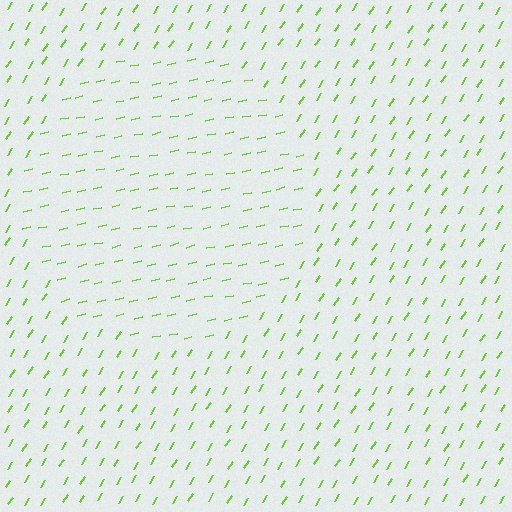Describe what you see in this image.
The image is filled with small lime line segments. A circle region in the image has lines oriented differently from the surrounding lines, creating a visible texture boundary.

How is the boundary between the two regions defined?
The boundary is defined purely by a change in line orientation (approximately 45 degrees difference). All lines are the same color and thickness.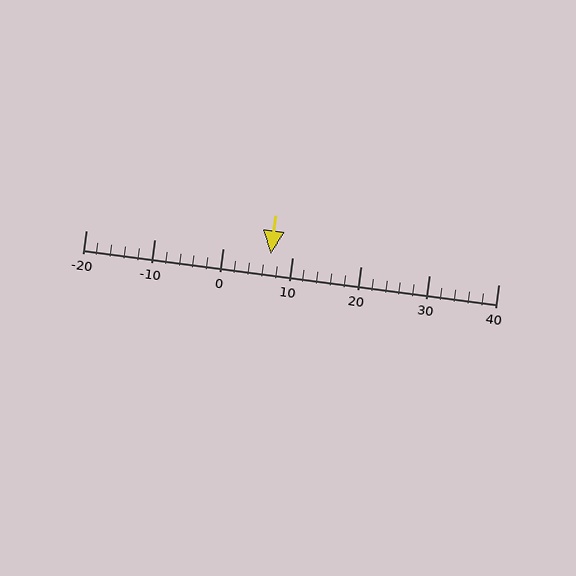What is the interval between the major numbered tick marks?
The major tick marks are spaced 10 units apart.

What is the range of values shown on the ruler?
The ruler shows values from -20 to 40.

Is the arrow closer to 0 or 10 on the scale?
The arrow is closer to 10.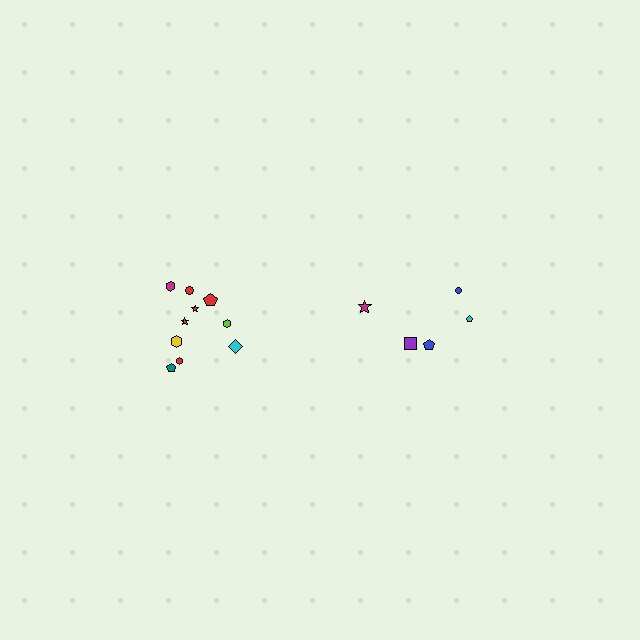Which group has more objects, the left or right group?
The left group.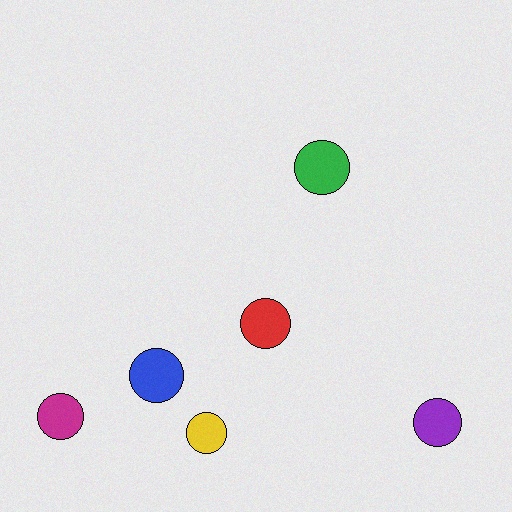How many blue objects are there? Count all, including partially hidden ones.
There is 1 blue object.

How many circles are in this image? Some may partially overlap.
There are 6 circles.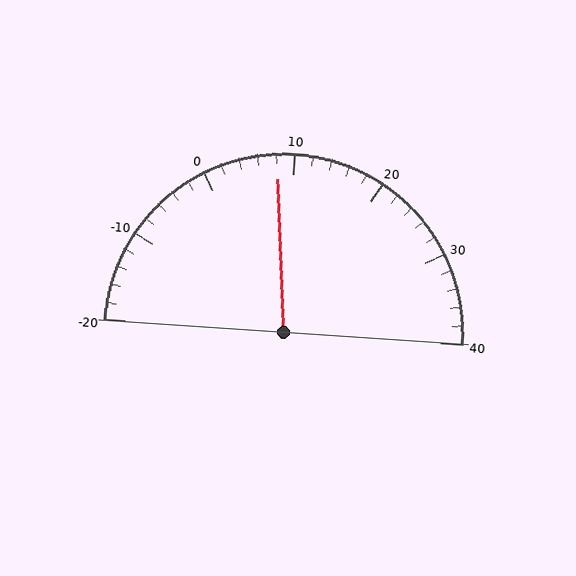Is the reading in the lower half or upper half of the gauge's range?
The reading is in the lower half of the range (-20 to 40).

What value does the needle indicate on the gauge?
The needle indicates approximately 8.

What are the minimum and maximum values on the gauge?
The gauge ranges from -20 to 40.